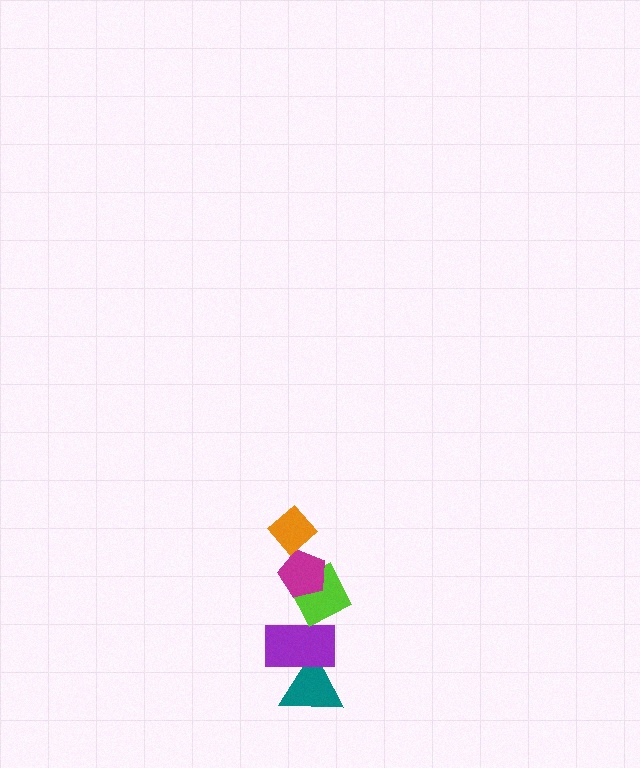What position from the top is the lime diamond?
The lime diamond is 3rd from the top.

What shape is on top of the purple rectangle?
The lime diamond is on top of the purple rectangle.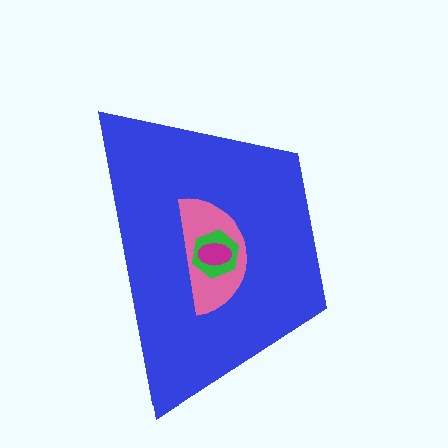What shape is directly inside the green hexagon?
The magenta ellipse.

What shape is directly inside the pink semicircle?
The green hexagon.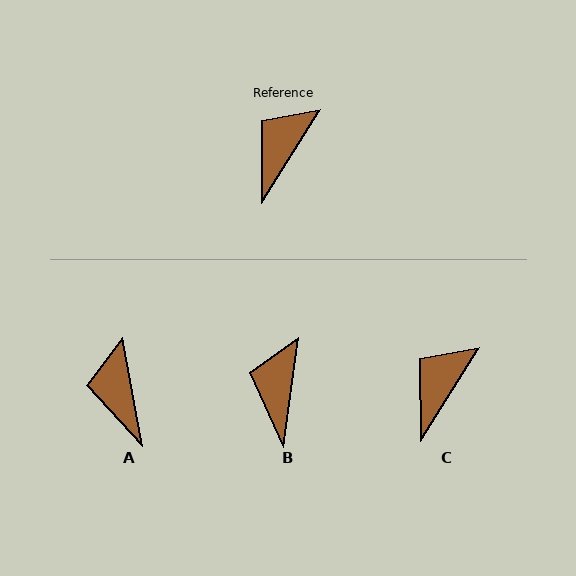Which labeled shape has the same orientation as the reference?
C.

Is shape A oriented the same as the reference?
No, it is off by about 42 degrees.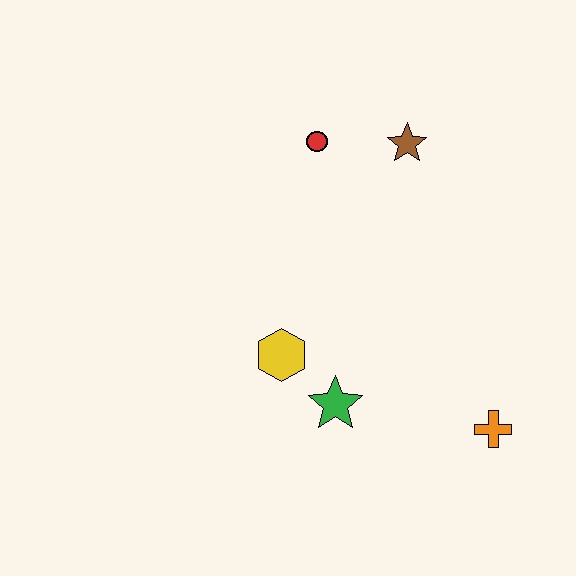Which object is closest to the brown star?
The red circle is closest to the brown star.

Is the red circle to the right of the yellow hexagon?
Yes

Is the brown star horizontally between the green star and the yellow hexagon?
No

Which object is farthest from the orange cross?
The red circle is farthest from the orange cross.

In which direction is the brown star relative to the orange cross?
The brown star is above the orange cross.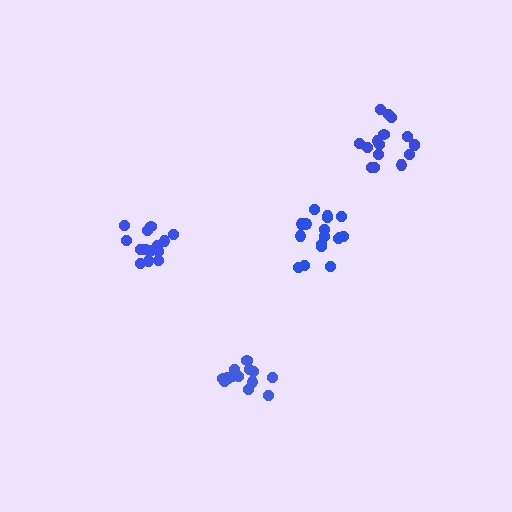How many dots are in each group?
Group 1: 16 dots, Group 2: 15 dots, Group 3: 14 dots, Group 4: 17 dots (62 total).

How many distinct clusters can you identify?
There are 4 distinct clusters.